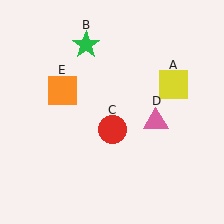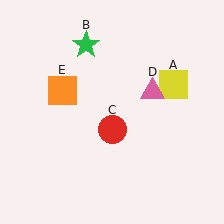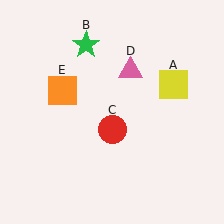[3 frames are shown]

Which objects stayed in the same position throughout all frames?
Yellow square (object A) and green star (object B) and red circle (object C) and orange square (object E) remained stationary.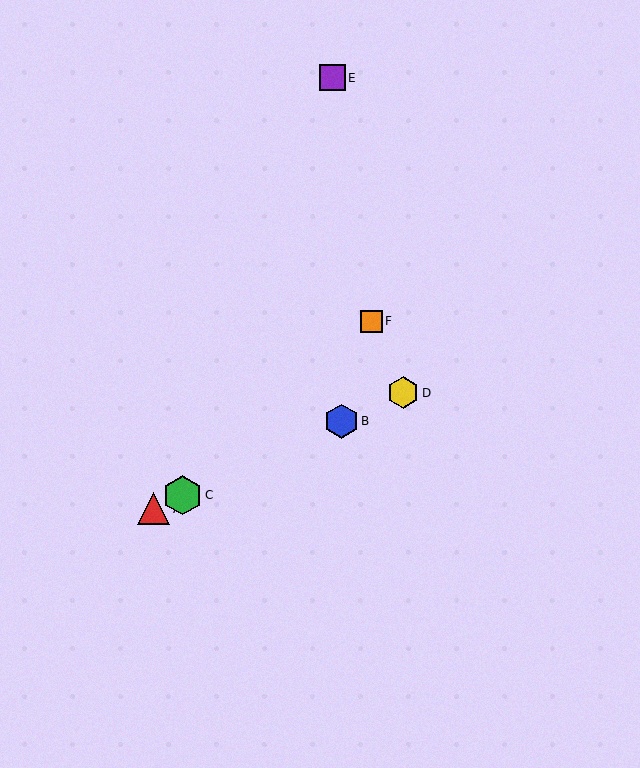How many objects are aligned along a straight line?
4 objects (A, B, C, D) are aligned along a straight line.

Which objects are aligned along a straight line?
Objects A, B, C, D are aligned along a straight line.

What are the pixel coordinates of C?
Object C is at (183, 495).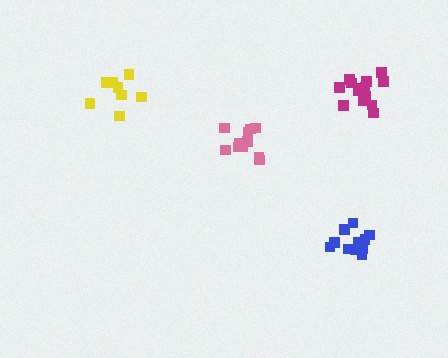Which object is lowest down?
The blue cluster is bottommost.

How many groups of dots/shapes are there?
There are 4 groups.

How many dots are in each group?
Group 1: 8 dots, Group 2: 11 dots, Group 3: 11 dots, Group 4: 14 dots (44 total).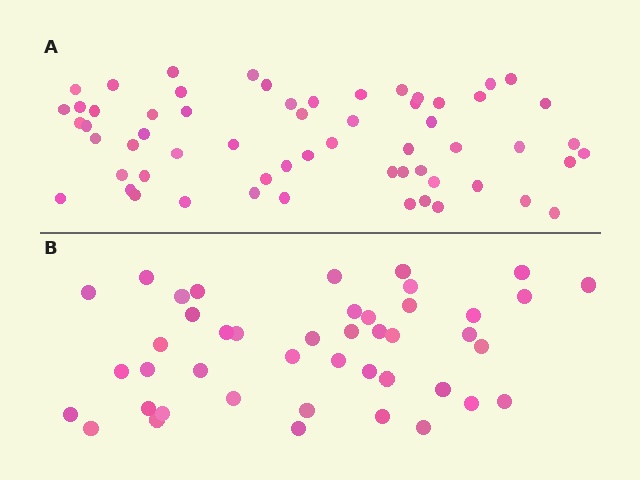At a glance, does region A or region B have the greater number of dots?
Region A (the top region) has more dots.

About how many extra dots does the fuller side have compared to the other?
Region A has approximately 15 more dots than region B.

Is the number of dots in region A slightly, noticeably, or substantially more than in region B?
Region A has noticeably more, but not dramatically so. The ratio is roughly 1.4 to 1.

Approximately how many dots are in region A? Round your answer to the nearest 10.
About 60 dots.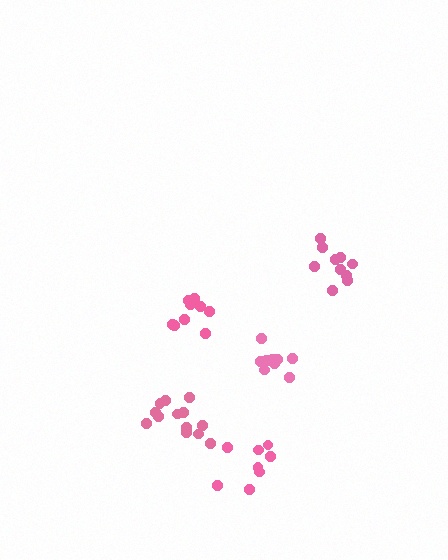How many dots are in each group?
Group 1: 8 dots, Group 2: 9 dots, Group 3: 9 dots, Group 4: 10 dots, Group 5: 13 dots (49 total).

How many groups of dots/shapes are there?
There are 5 groups.